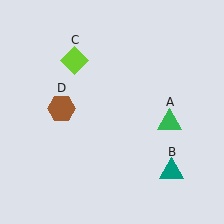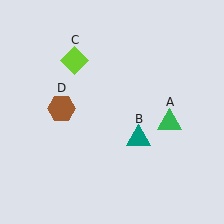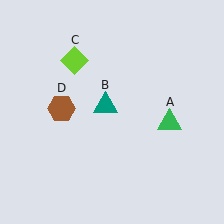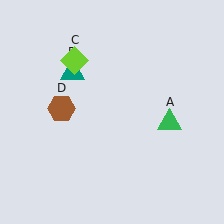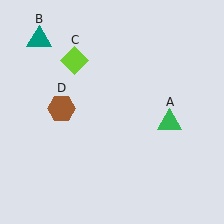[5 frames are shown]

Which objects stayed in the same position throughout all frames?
Green triangle (object A) and lime diamond (object C) and brown hexagon (object D) remained stationary.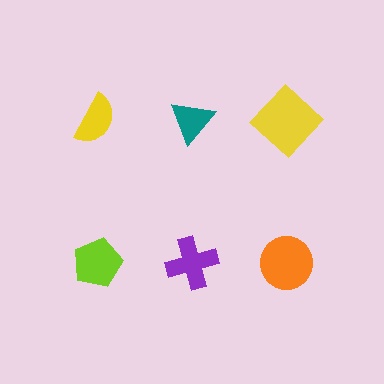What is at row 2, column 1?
A lime pentagon.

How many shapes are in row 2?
3 shapes.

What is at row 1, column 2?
A teal triangle.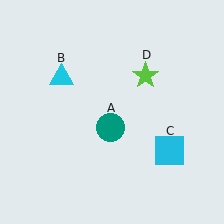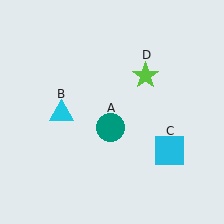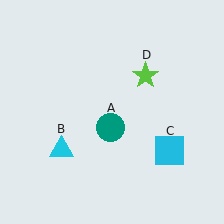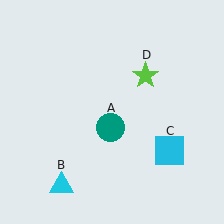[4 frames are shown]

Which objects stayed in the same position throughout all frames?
Teal circle (object A) and cyan square (object C) and lime star (object D) remained stationary.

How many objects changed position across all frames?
1 object changed position: cyan triangle (object B).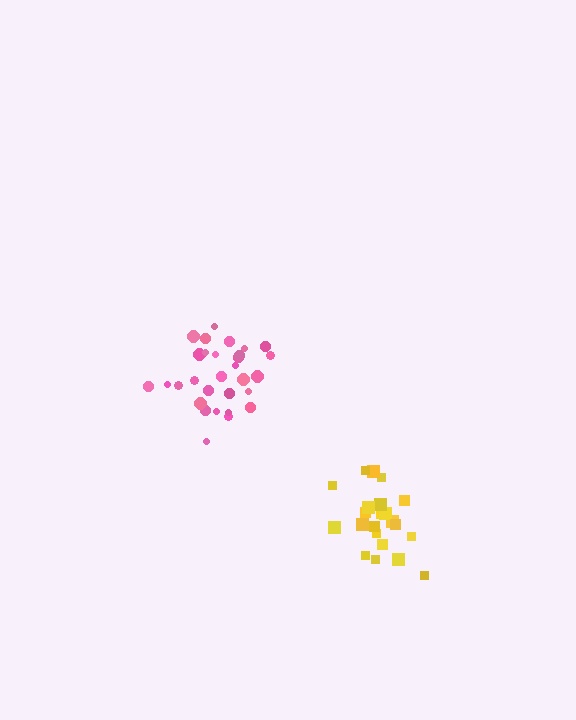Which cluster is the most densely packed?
Yellow.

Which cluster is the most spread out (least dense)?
Pink.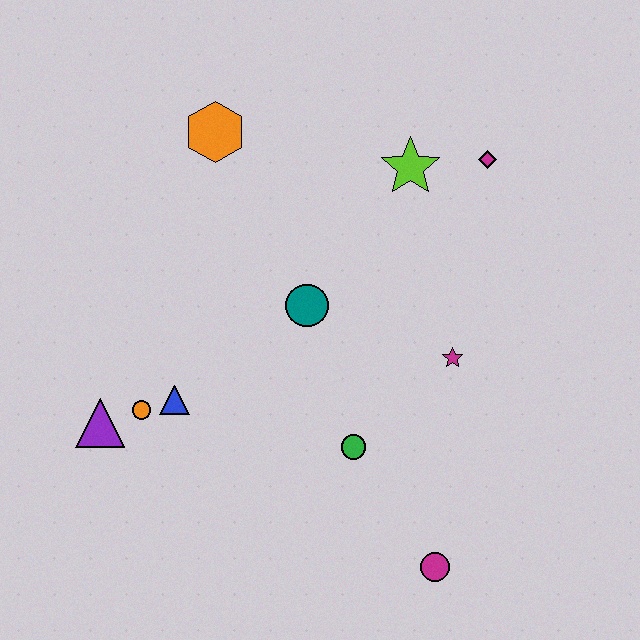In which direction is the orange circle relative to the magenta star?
The orange circle is to the left of the magenta star.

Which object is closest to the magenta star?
The green circle is closest to the magenta star.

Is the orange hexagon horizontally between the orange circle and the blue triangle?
No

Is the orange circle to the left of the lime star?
Yes